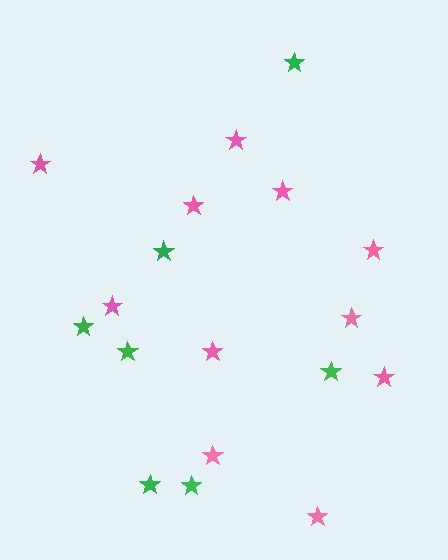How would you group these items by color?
There are 2 groups: one group of green stars (7) and one group of pink stars (11).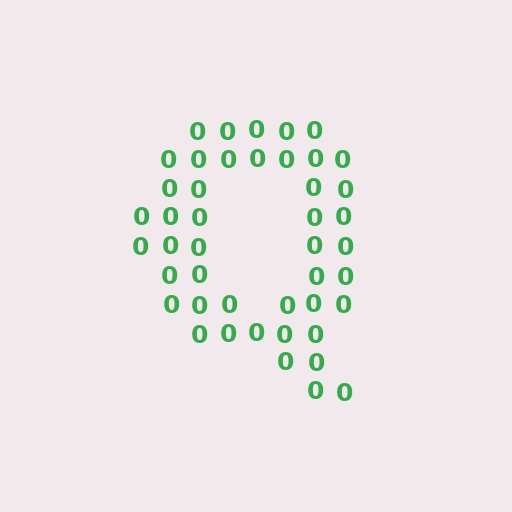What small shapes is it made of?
It is made of small digit 0's.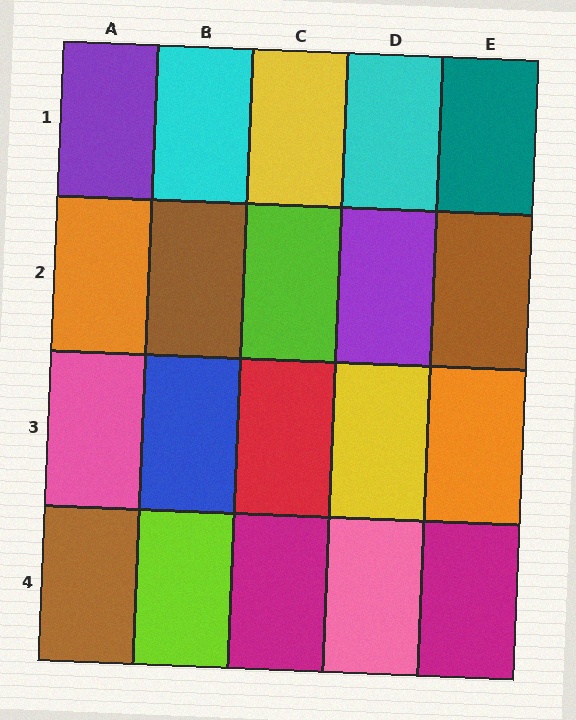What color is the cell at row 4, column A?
Brown.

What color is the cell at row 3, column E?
Orange.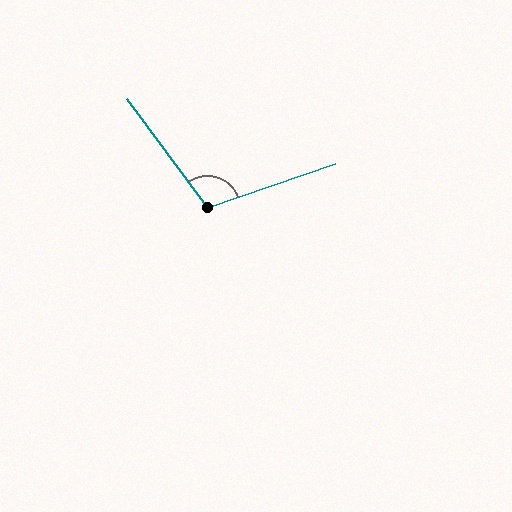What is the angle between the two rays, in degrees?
Approximately 107 degrees.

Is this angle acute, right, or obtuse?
It is obtuse.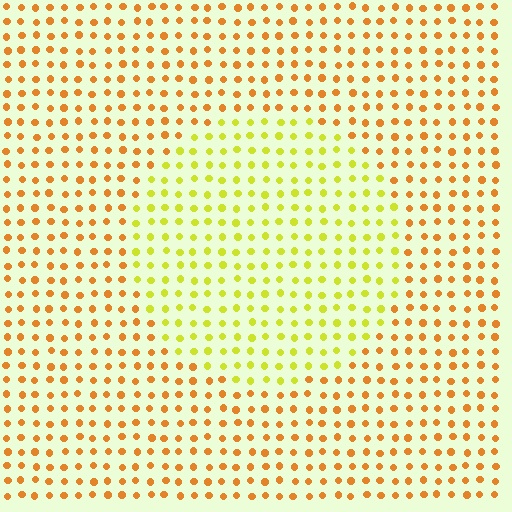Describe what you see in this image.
The image is filled with small orange elements in a uniform arrangement. A circle-shaped region is visible where the elements are tinted to a slightly different hue, forming a subtle color boundary.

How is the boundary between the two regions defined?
The boundary is defined purely by a slight shift in hue (about 38 degrees). Spacing, size, and orientation are identical on both sides.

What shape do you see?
I see a circle.